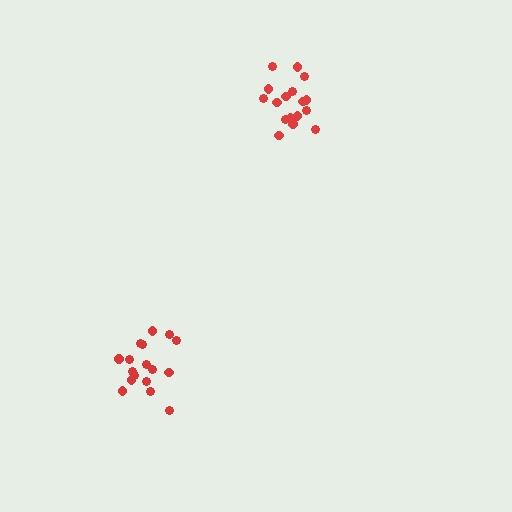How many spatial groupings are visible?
There are 2 spatial groupings.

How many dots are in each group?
Group 1: 17 dots, Group 2: 17 dots (34 total).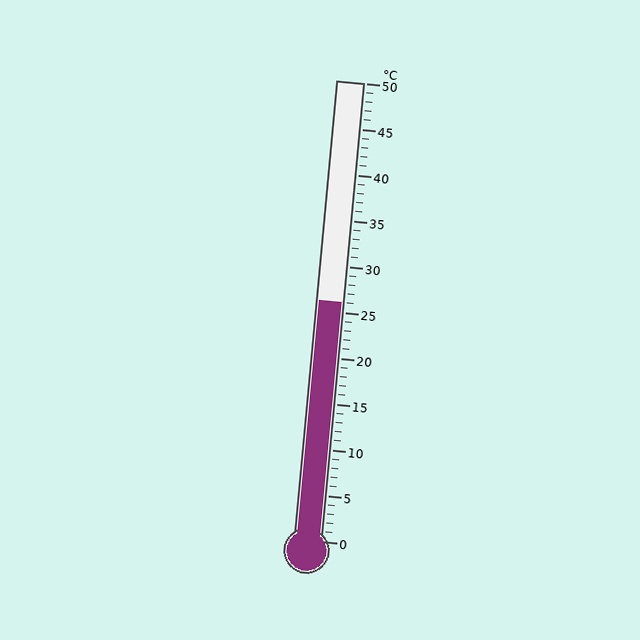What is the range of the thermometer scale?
The thermometer scale ranges from 0°C to 50°C.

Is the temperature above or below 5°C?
The temperature is above 5°C.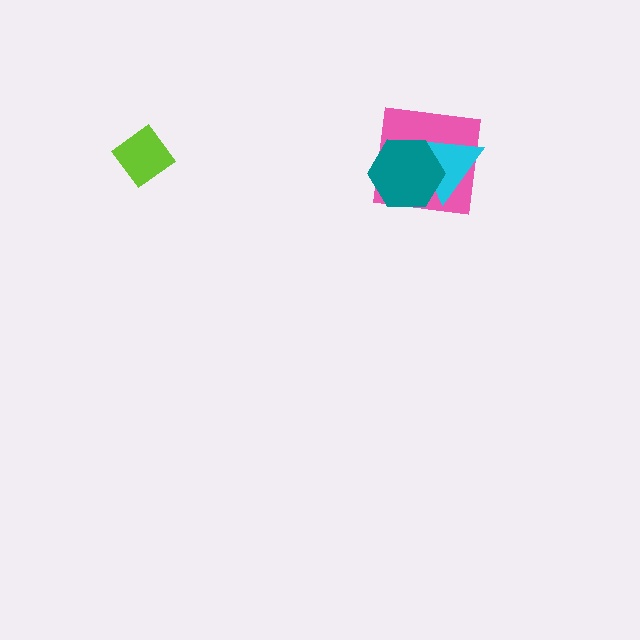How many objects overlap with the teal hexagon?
2 objects overlap with the teal hexagon.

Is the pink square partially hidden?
Yes, it is partially covered by another shape.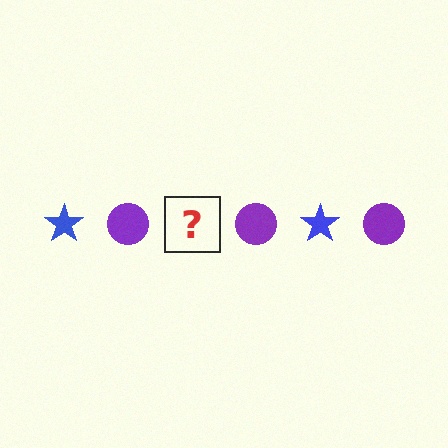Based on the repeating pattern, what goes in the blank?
The blank should be a blue star.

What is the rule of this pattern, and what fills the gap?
The rule is that the pattern alternates between blue star and purple circle. The gap should be filled with a blue star.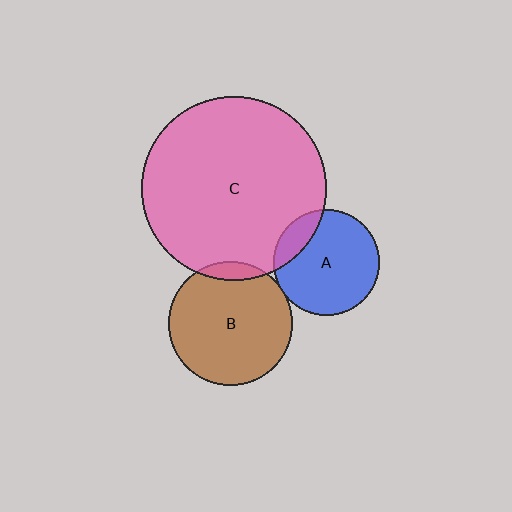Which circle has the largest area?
Circle C (pink).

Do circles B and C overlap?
Yes.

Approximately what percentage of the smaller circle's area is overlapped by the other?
Approximately 10%.